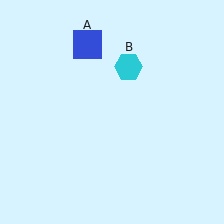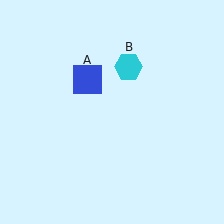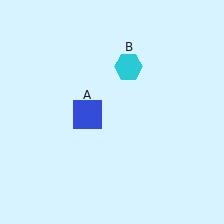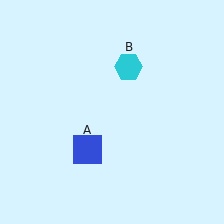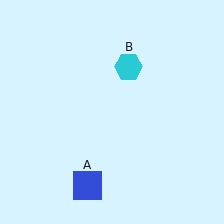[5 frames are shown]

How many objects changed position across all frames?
1 object changed position: blue square (object A).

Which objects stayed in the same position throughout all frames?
Cyan hexagon (object B) remained stationary.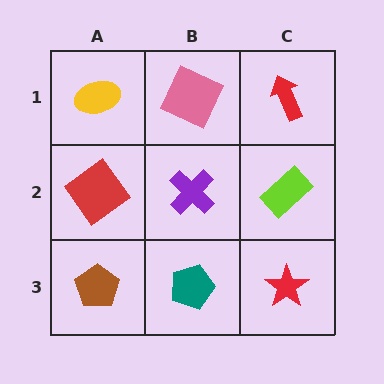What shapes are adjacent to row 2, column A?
A yellow ellipse (row 1, column A), a brown pentagon (row 3, column A), a purple cross (row 2, column B).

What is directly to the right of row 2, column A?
A purple cross.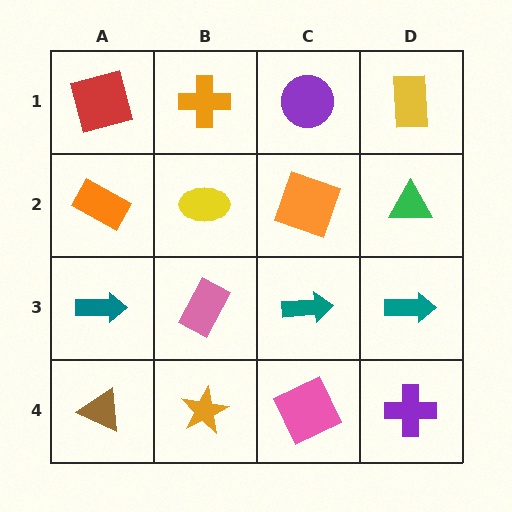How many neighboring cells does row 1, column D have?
2.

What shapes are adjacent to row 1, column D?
A green triangle (row 2, column D), a purple circle (row 1, column C).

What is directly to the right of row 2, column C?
A green triangle.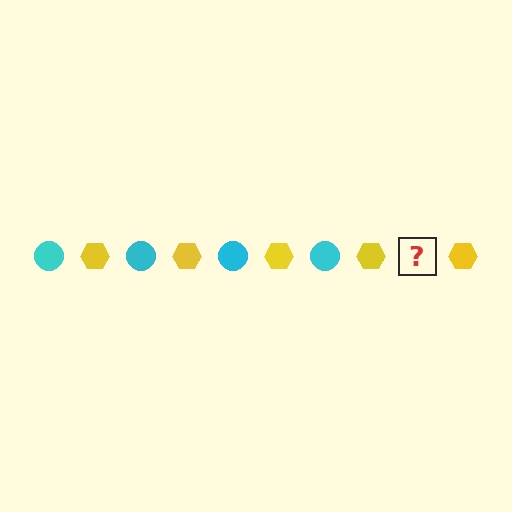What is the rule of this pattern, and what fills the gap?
The rule is that the pattern alternates between cyan circle and yellow hexagon. The gap should be filled with a cyan circle.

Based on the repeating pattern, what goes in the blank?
The blank should be a cyan circle.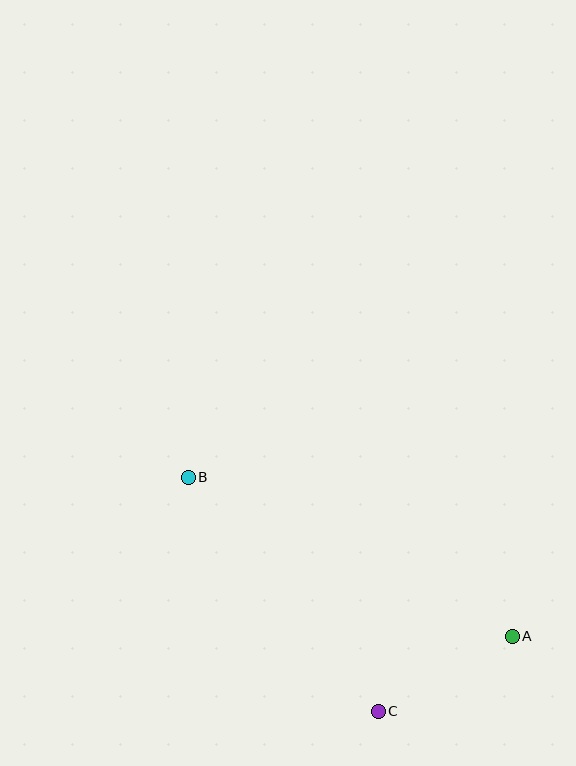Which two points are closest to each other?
Points A and C are closest to each other.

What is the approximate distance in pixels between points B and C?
The distance between B and C is approximately 301 pixels.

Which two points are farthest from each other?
Points A and B are farthest from each other.